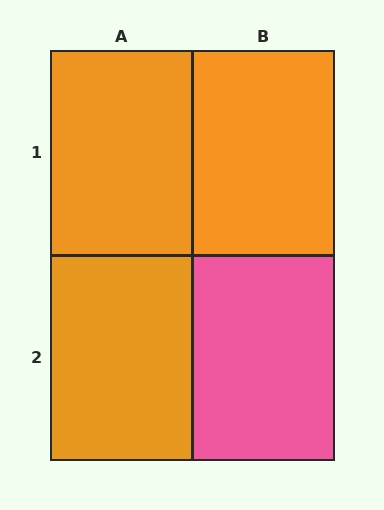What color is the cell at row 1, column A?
Orange.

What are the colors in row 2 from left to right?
Orange, pink.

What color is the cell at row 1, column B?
Orange.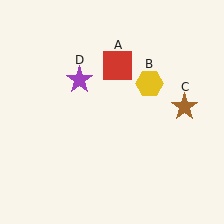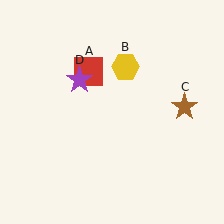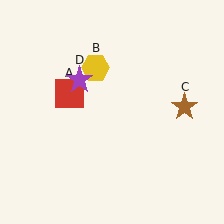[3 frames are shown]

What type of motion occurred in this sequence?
The red square (object A), yellow hexagon (object B) rotated counterclockwise around the center of the scene.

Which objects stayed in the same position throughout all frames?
Brown star (object C) and purple star (object D) remained stationary.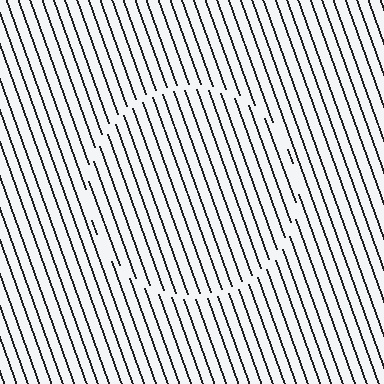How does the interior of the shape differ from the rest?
The interior of the shape contains the same grating, shifted by half a period — the contour is defined by the phase discontinuity where line-ends from the inner and outer gratings abut.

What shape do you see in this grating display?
An illusory circle. The interior of the shape contains the same grating, shifted by half a period — the contour is defined by the phase discontinuity where line-ends from the inner and outer gratings abut.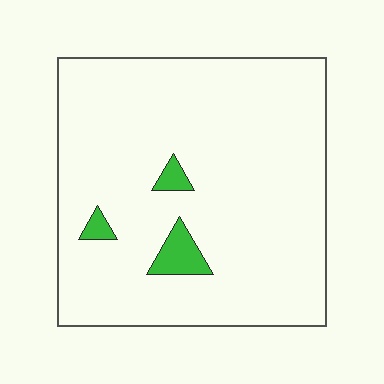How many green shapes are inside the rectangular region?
3.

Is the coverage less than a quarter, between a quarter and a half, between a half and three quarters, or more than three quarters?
Less than a quarter.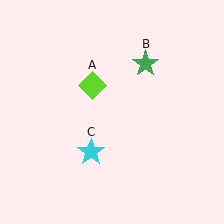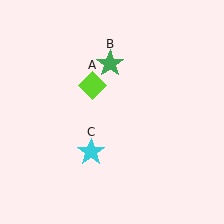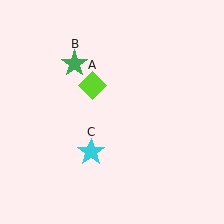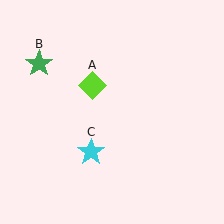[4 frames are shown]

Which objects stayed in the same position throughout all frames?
Lime diamond (object A) and cyan star (object C) remained stationary.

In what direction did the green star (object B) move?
The green star (object B) moved left.